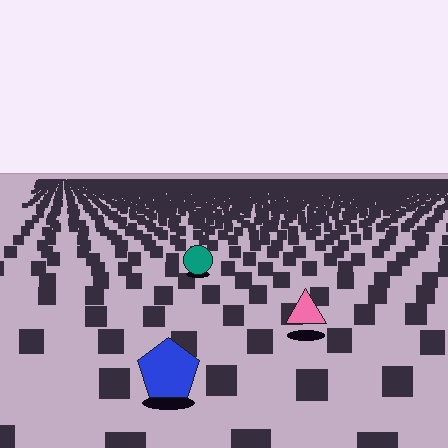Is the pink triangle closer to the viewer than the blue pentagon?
No. The blue pentagon is closer — you can tell from the texture gradient: the ground texture is coarser near it.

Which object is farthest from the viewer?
The teal circle is farthest from the viewer. It appears smaller and the ground texture around it is denser.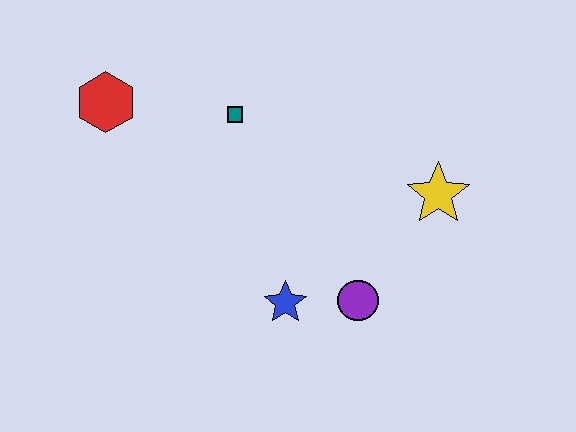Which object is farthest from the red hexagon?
The yellow star is farthest from the red hexagon.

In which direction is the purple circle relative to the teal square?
The purple circle is below the teal square.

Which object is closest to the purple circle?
The blue star is closest to the purple circle.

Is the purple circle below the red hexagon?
Yes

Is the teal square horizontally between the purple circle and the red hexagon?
Yes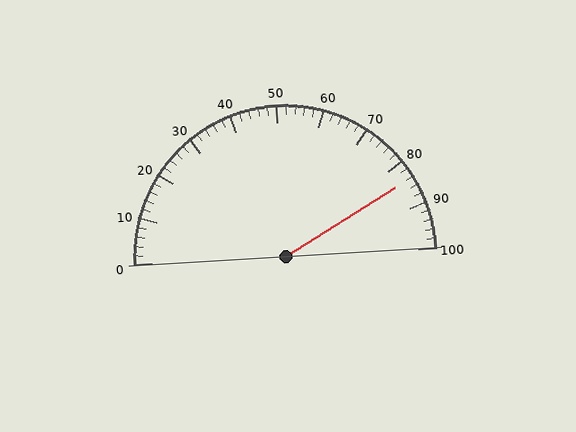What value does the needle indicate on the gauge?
The needle indicates approximately 84.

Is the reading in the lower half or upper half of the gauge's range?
The reading is in the upper half of the range (0 to 100).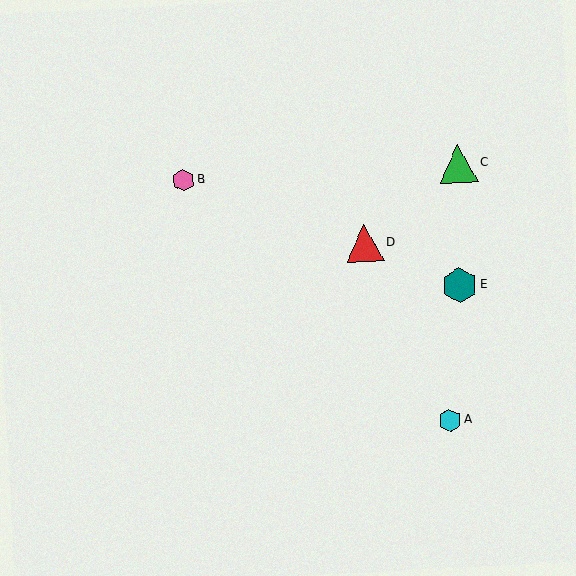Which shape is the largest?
The green triangle (labeled C) is the largest.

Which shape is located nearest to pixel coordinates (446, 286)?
The teal hexagon (labeled E) at (459, 285) is nearest to that location.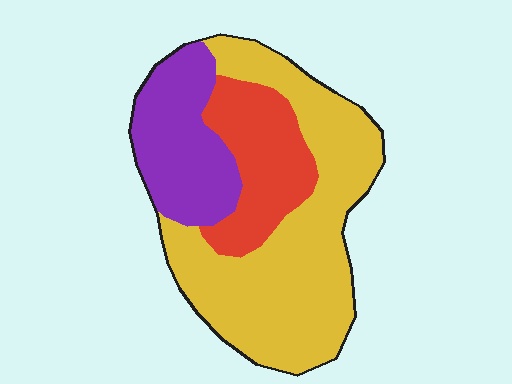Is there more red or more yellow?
Yellow.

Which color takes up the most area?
Yellow, at roughly 55%.